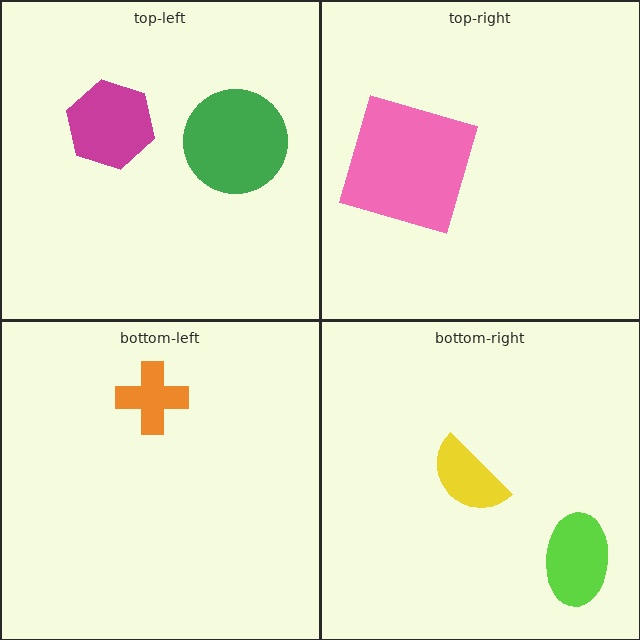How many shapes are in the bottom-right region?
2.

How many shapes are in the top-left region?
2.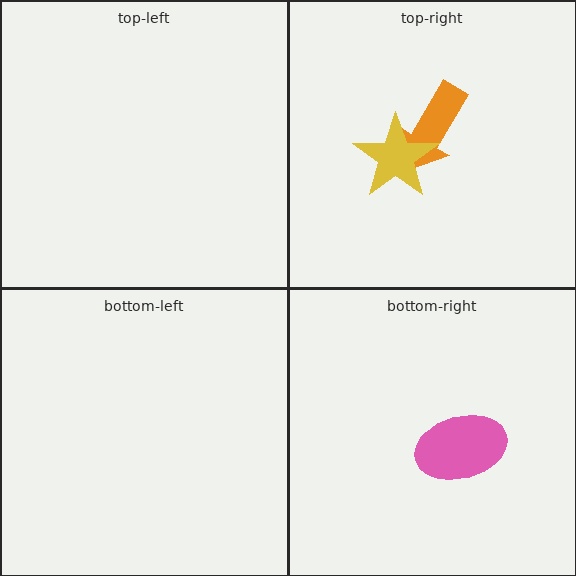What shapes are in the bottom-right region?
The pink ellipse.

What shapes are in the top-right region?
The orange arrow, the yellow star.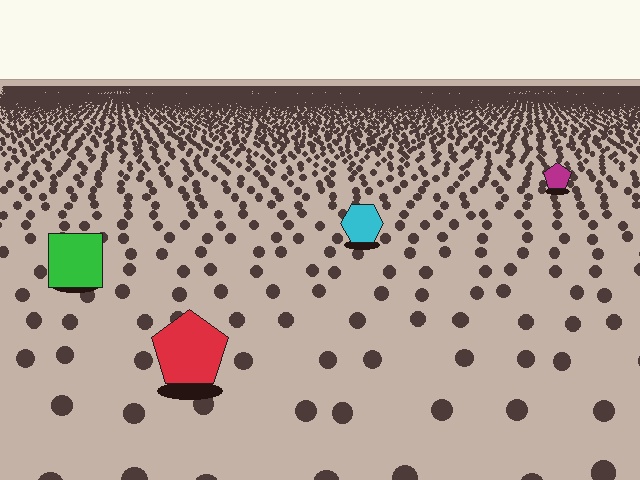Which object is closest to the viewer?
The red pentagon is closest. The texture marks near it are larger and more spread out.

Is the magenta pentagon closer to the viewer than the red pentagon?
No. The red pentagon is closer — you can tell from the texture gradient: the ground texture is coarser near it.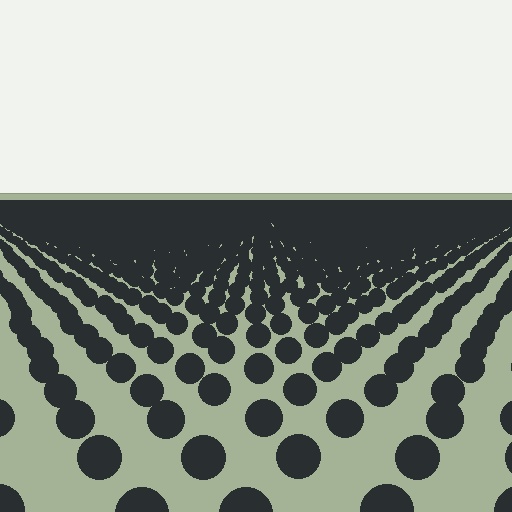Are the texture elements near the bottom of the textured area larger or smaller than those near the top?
Larger. Near the bottom, elements are closer to the viewer and appear at a bigger on-screen size.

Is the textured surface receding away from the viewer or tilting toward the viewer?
The surface is receding away from the viewer. Texture elements get smaller and denser toward the top.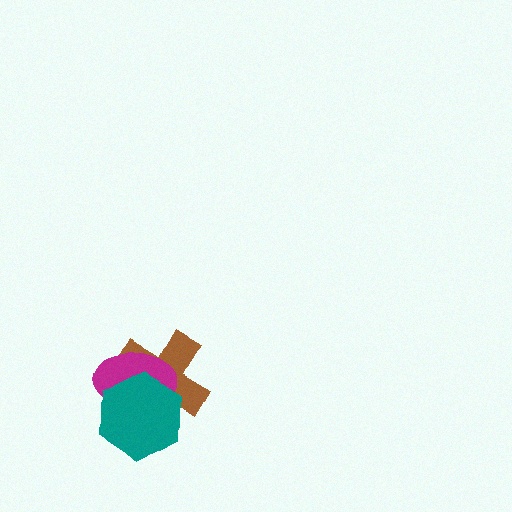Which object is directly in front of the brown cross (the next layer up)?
The magenta ellipse is directly in front of the brown cross.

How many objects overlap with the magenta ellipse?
2 objects overlap with the magenta ellipse.